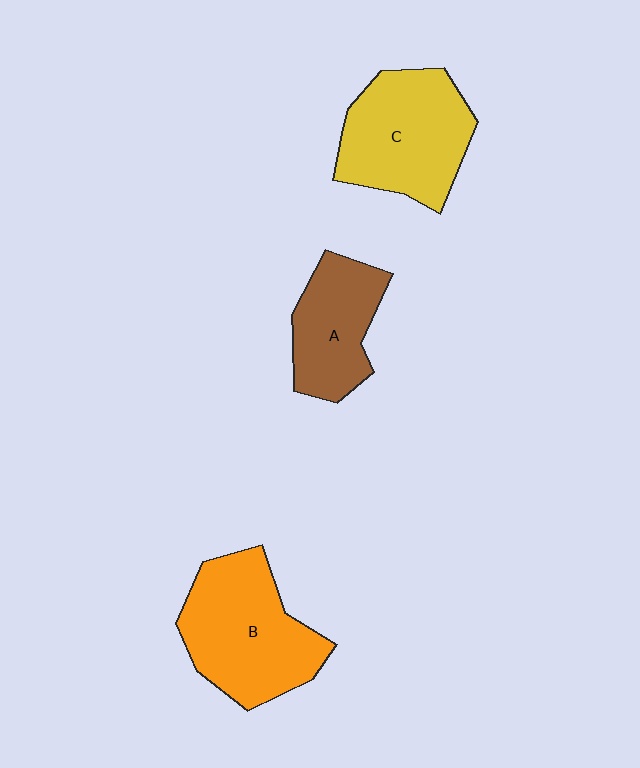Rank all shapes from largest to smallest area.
From largest to smallest: B (orange), C (yellow), A (brown).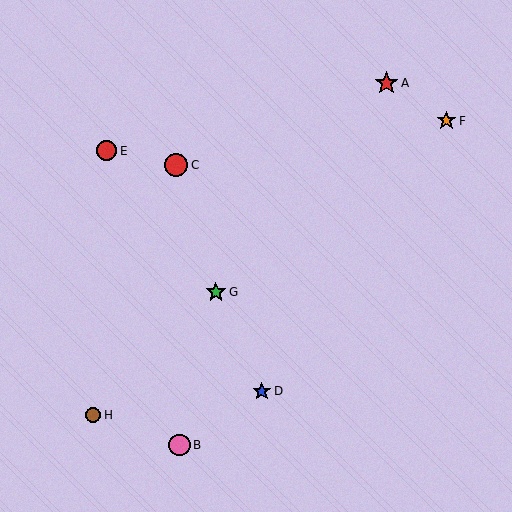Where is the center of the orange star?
The center of the orange star is at (446, 121).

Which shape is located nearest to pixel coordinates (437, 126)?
The orange star (labeled F) at (446, 121) is nearest to that location.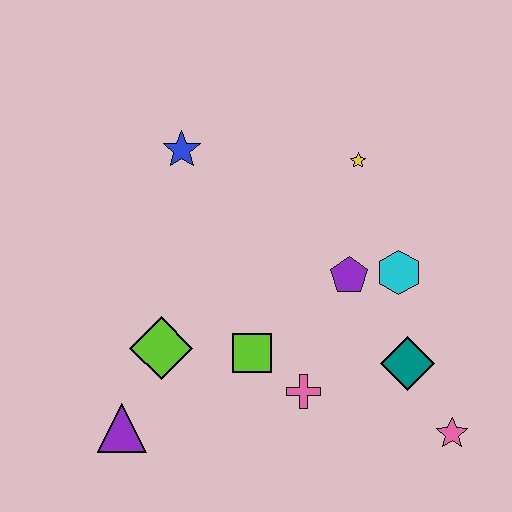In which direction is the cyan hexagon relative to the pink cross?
The cyan hexagon is above the pink cross.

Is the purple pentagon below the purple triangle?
No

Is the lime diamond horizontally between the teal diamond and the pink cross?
No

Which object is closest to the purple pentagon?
The cyan hexagon is closest to the purple pentagon.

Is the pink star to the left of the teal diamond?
No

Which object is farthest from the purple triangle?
The yellow star is farthest from the purple triangle.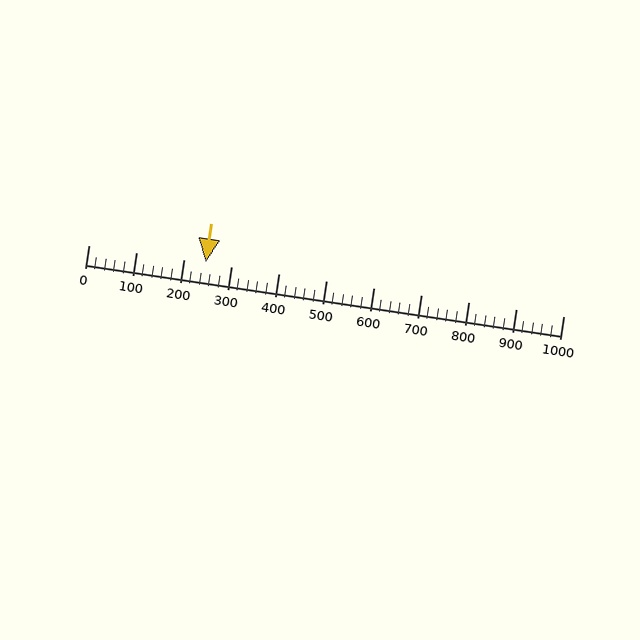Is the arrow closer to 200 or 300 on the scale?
The arrow is closer to 200.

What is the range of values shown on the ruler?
The ruler shows values from 0 to 1000.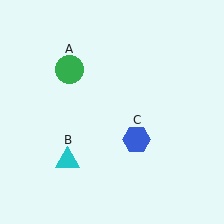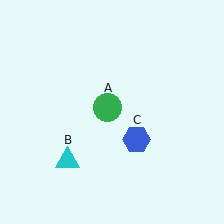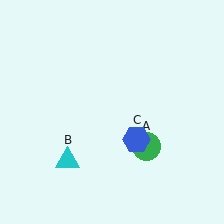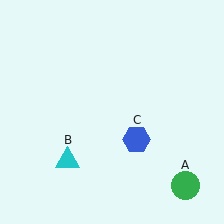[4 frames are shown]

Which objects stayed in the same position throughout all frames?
Cyan triangle (object B) and blue hexagon (object C) remained stationary.